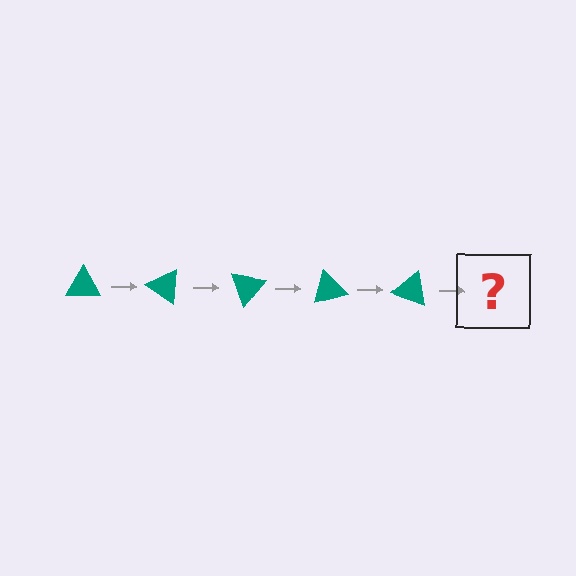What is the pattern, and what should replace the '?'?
The pattern is that the triangle rotates 35 degrees each step. The '?' should be a teal triangle rotated 175 degrees.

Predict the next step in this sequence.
The next step is a teal triangle rotated 175 degrees.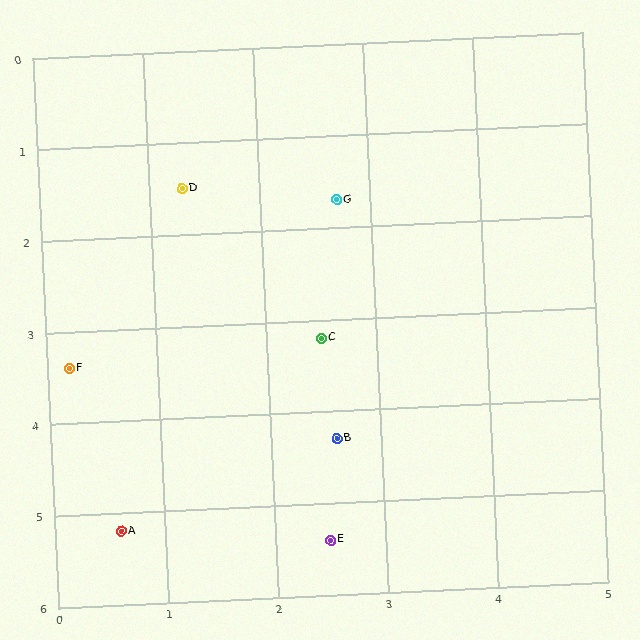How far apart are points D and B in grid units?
Points D and B are about 3.1 grid units apart.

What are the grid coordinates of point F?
Point F is at approximately (0.2, 3.4).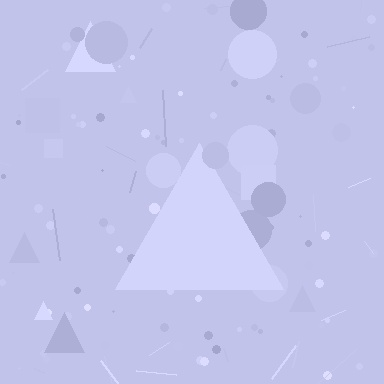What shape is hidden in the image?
A triangle is hidden in the image.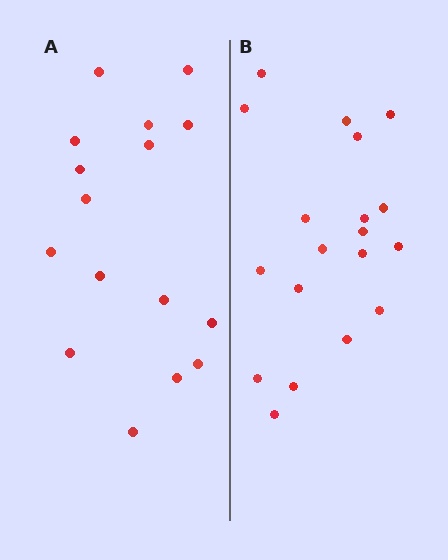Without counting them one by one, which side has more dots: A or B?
Region B (the right region) has more dots.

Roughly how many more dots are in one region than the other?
Region B has just a few more — roughly 2 or 3 more dots than region A.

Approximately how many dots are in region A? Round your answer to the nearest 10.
About 20 dots. (The exact count is 16, which rounds to 20.)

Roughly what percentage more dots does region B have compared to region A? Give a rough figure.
About 20% more.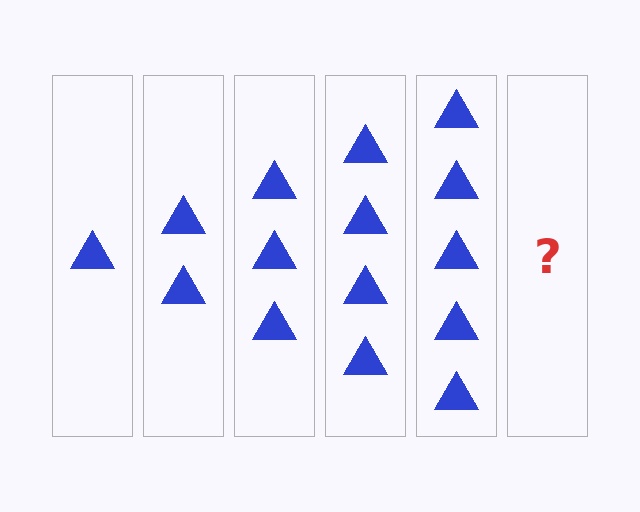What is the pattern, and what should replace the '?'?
The pattern is that each step adds one more triangle. The '?' should be 6 triangles.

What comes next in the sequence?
The next element should be 6 triangles.